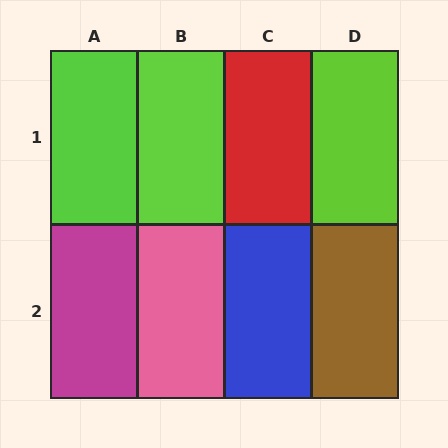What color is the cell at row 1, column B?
Lime.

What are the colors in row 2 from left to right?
Magenta, pink, blue, brown.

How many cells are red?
1 cell is red.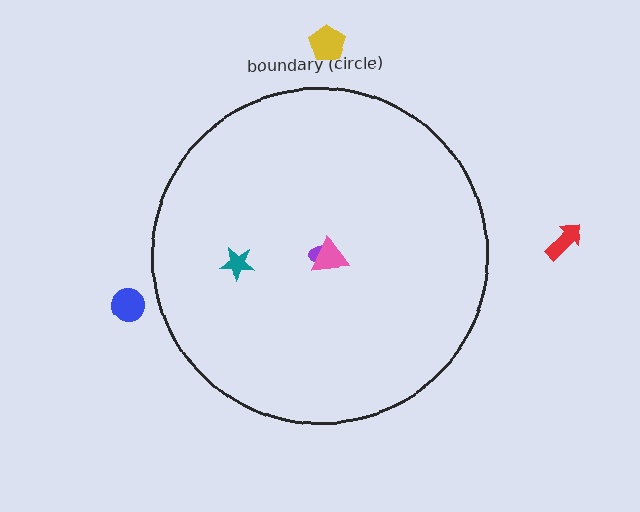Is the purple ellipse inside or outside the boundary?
Inside.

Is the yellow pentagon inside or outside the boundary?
Outside.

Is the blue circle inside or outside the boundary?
Outside.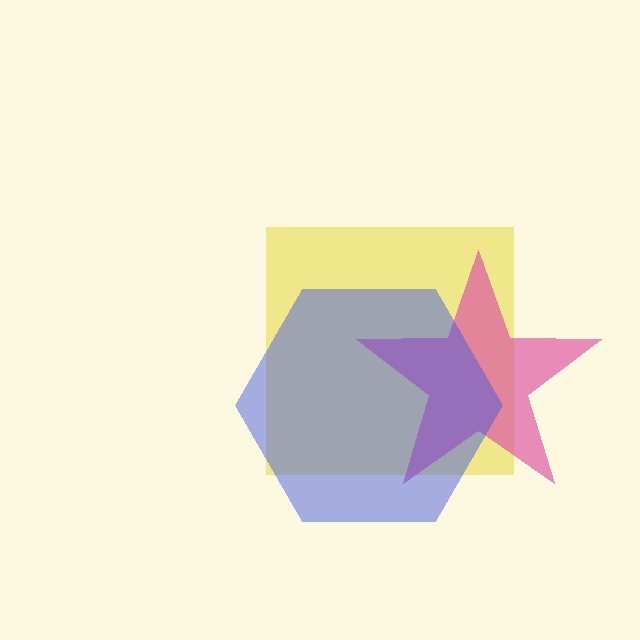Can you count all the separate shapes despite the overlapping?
Yes, there are 3 separate shapes.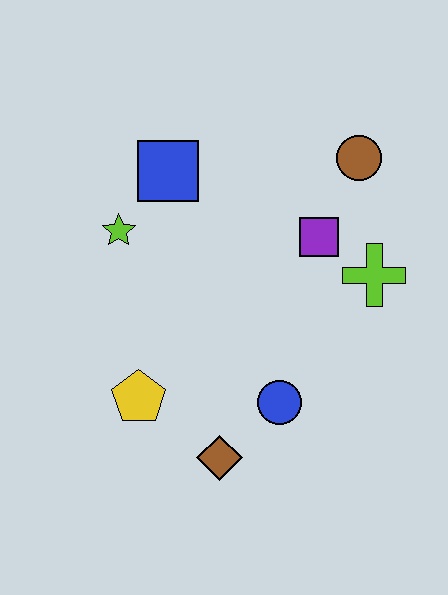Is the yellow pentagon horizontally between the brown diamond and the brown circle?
No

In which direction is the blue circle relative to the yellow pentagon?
The blue circle is to the right of the yellow pentagon.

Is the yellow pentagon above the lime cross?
No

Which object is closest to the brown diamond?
The blue circle is closest to the brown diamond.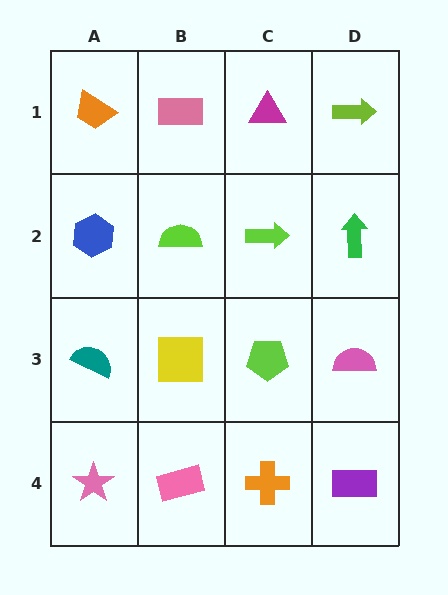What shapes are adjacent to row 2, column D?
A lime arrow (row 1, column D), a pink semicircle (row 3, column D), a lime arrow (row 2, column C).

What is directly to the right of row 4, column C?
A purple rectangle.